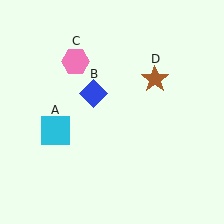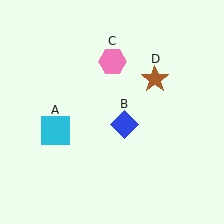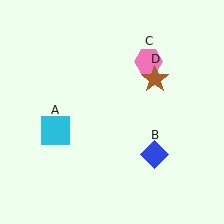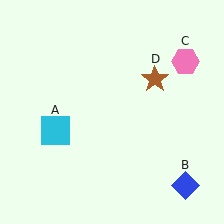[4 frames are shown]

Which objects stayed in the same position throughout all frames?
Cyan square (object A) and brown star (object D) remained stationary.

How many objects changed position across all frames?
2 objects changed position: blue diamond (object B), pink hexagon (object C).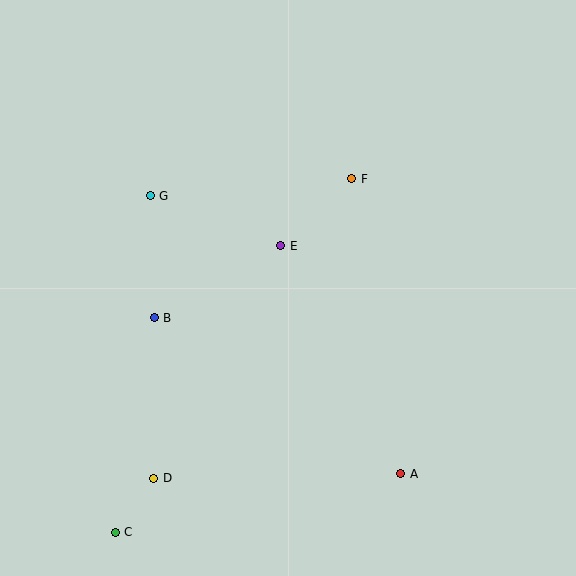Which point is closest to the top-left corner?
Point G is closest to the top-left corner.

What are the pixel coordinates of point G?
Point G is at (150, 196).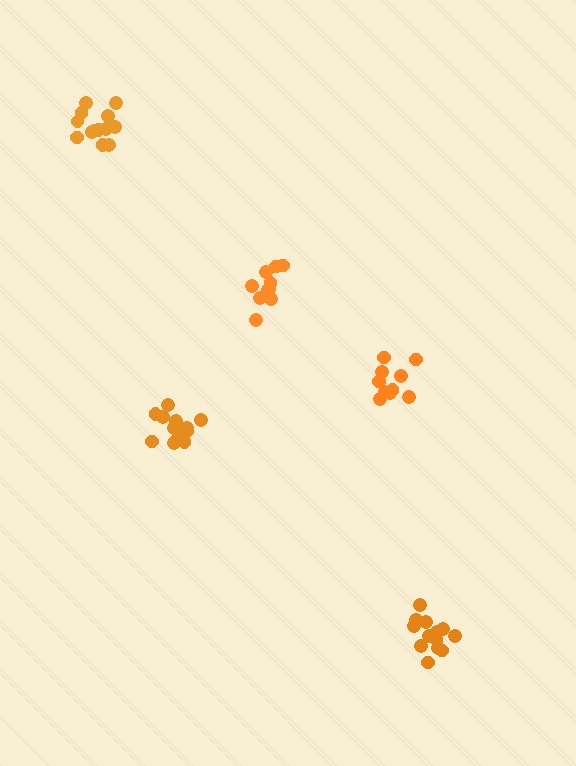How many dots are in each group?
Group 1: 13 dots, Group 2: 10 dots, Group 3: 10 dots, Group 4: 13 dots, Group 5: 13 dots (59 total).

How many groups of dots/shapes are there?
There are 5 groups.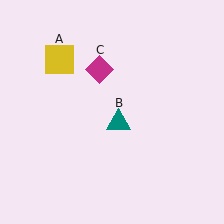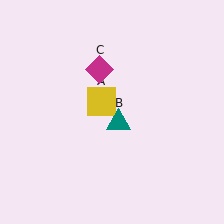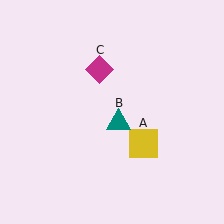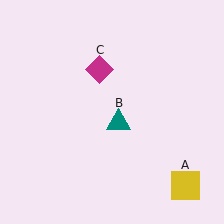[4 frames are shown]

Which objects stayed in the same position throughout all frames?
Teal triangle (object B) and magenta diamond (object C) remained stationary.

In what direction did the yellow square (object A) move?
The yellow square (object A) moved down and to the right.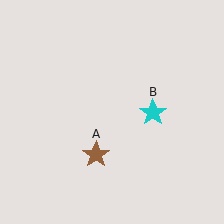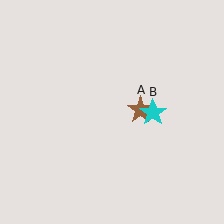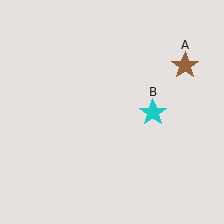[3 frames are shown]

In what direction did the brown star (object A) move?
The brown star (object A) moved up and to the right.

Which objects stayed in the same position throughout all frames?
Cyan star (object B) remained stationary.